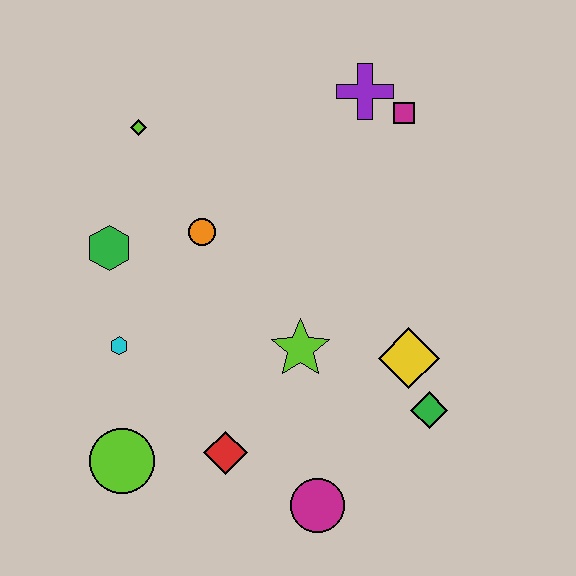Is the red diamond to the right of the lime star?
No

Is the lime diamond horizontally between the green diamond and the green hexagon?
Yes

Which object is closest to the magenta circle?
The red diamond is closest to the magenta circle.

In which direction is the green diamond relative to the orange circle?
The green diamond is to the right of the orange circle.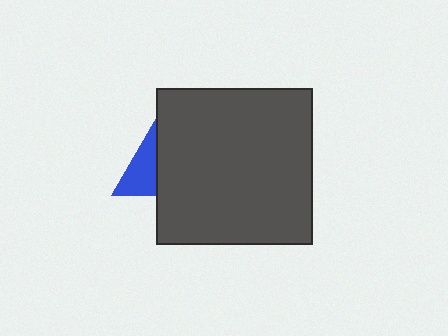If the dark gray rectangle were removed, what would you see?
You would see the complete blue triangle.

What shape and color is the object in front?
The object in front is a dark gray rectangle.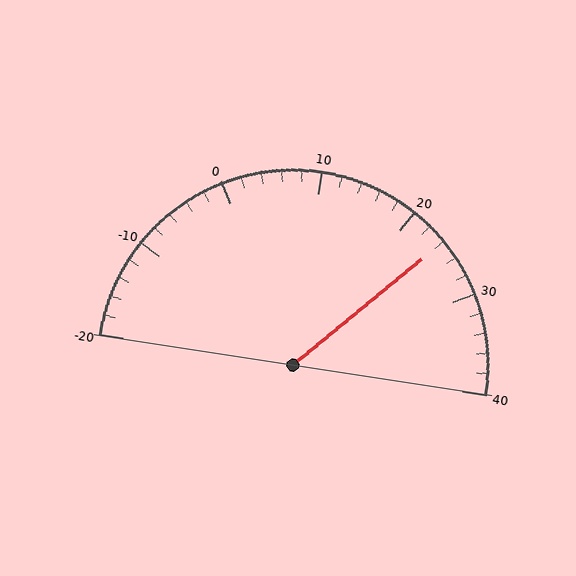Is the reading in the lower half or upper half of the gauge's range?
The reading is in the upper half of the range (-20 to 40).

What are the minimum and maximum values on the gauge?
The gauge ranges from -20 to 40.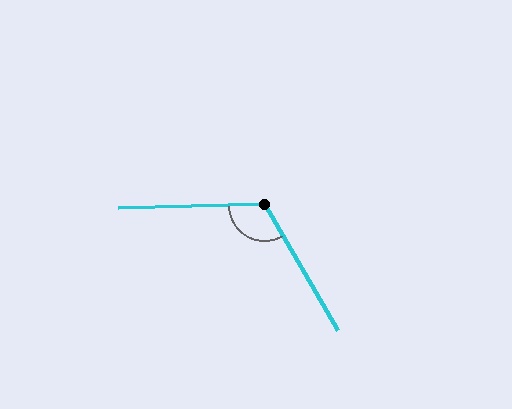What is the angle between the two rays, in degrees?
Approximately 119 degrees.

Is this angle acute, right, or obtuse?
It is obtuse.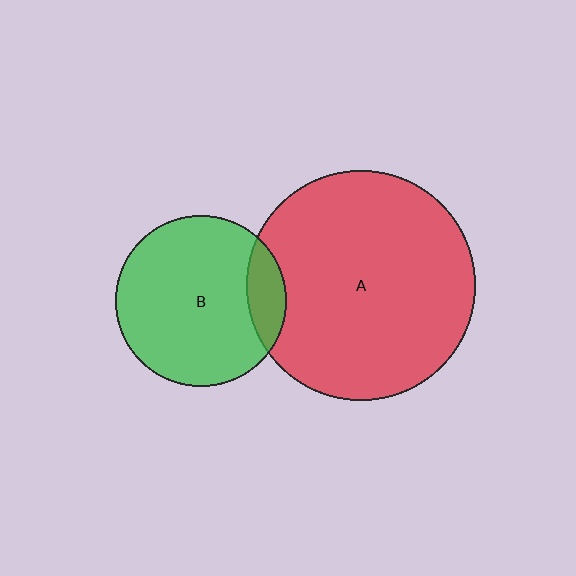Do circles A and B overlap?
Yes.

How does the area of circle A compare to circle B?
Approximately 1.8 times.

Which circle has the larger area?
Circle A (red).